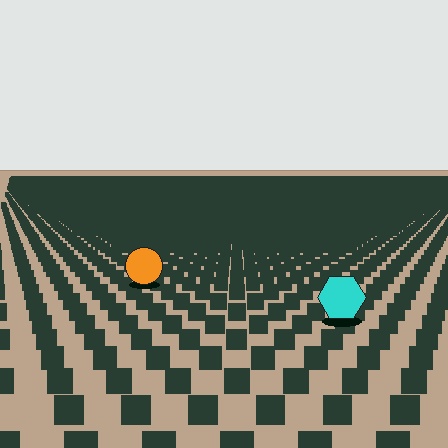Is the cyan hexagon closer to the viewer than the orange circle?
Yes. The cyan hexagon is closer — you can tell from the texture gradient: the ground texture is coarser near it.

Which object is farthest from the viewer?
The orange circle is farthest from the viewer. It appears smaller and the ground texture around it is denser.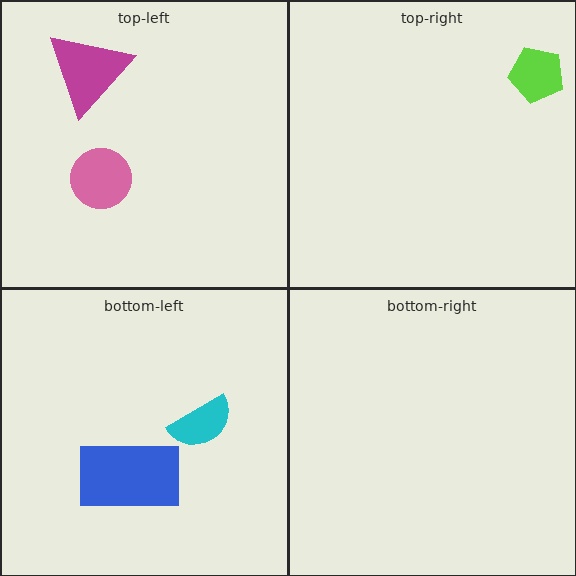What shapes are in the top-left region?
The pink circle, the magenta triangle.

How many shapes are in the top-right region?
1.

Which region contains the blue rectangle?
The bottom-left region.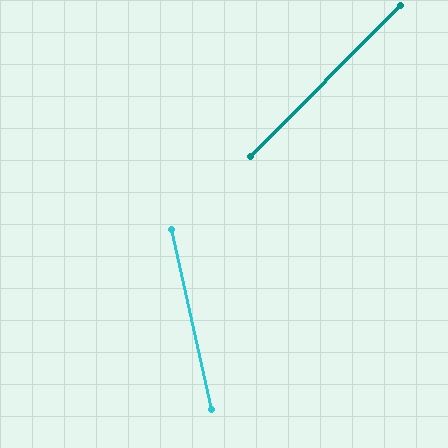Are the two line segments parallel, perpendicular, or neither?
Neither parallel nor perpendicular — they differ by about 57°.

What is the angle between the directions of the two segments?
Approximately 57 degrees.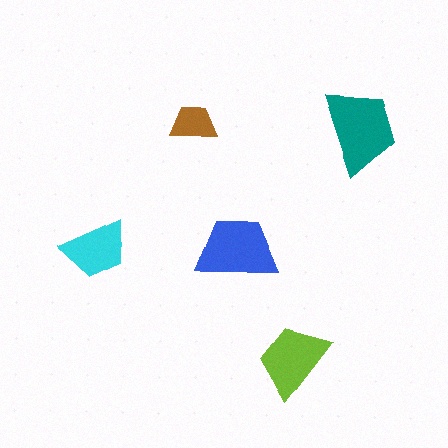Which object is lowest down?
The lime trapezoid is bottommost.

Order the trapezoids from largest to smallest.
the teal one, the blue one, the lime one, the cyan one, the brown one.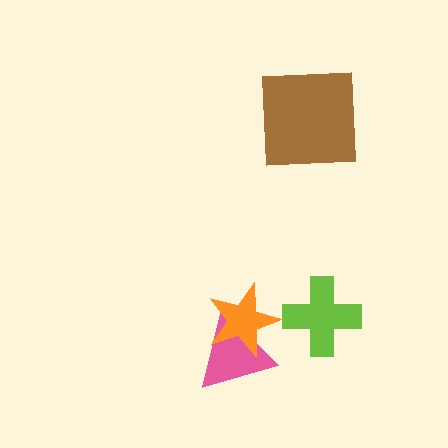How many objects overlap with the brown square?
0 objects overlap with the brown square.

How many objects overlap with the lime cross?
0 objects overlap with the lime cross.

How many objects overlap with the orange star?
1 object overlaps with the orange star.